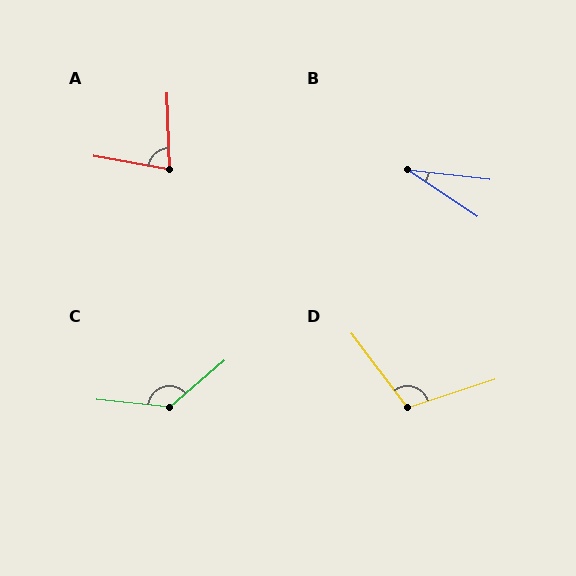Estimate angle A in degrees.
Approximately 77 degrees.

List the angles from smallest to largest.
B (27°), A (77°), D (109°), C (133°).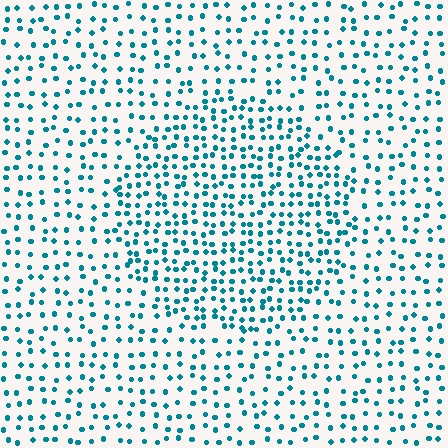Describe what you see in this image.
The image contains small teal elements arranged at two different densities. A circle-shaped region is visible where the elements are more densely packed than the surrounding area.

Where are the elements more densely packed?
The elements are more densely packed inside the circle boundary.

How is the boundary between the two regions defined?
The boundary is defined by a change in element density (approximately 1.7x ratio). All elements are the same color, size, and shape.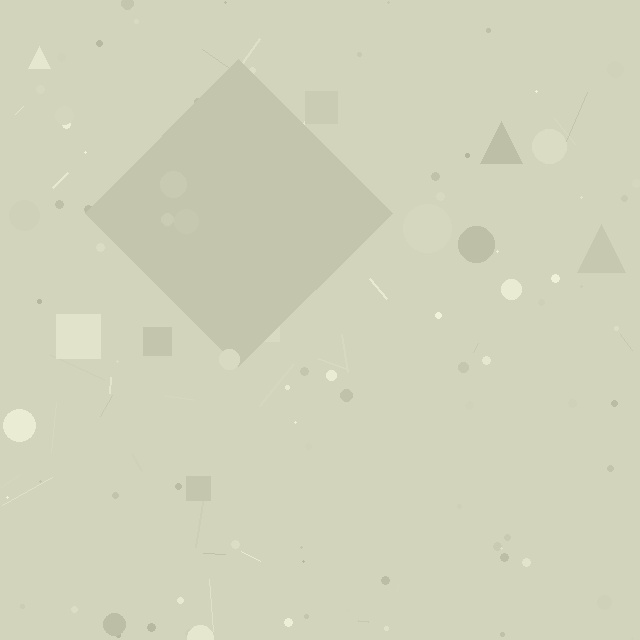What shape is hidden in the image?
A diamond is hidden in the image.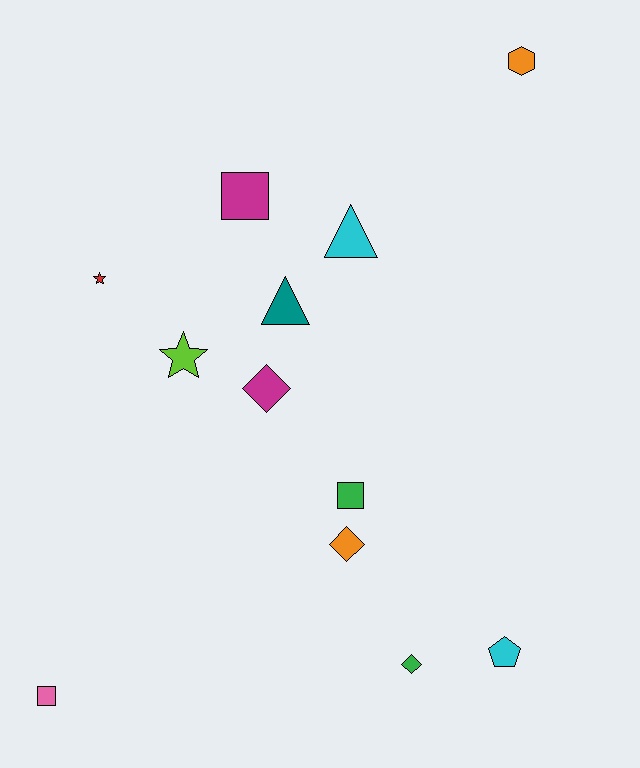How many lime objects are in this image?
There is 1 lime object.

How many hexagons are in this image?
There is 1 hexagon.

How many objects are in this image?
There are 12 objects.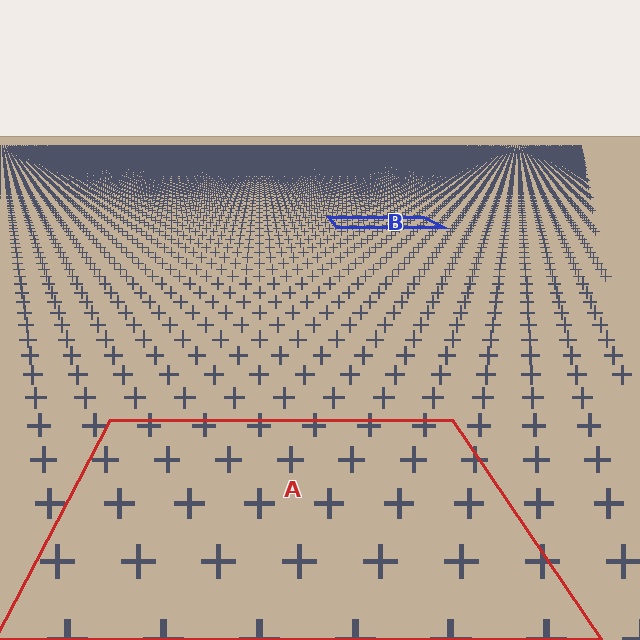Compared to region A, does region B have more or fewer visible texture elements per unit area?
Region B has more texture elements per unit area — they are packed more densely because it is farther away.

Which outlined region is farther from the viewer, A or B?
Region B is farther from the viewer — the texture elements inside it appear smaller and more densely packed.